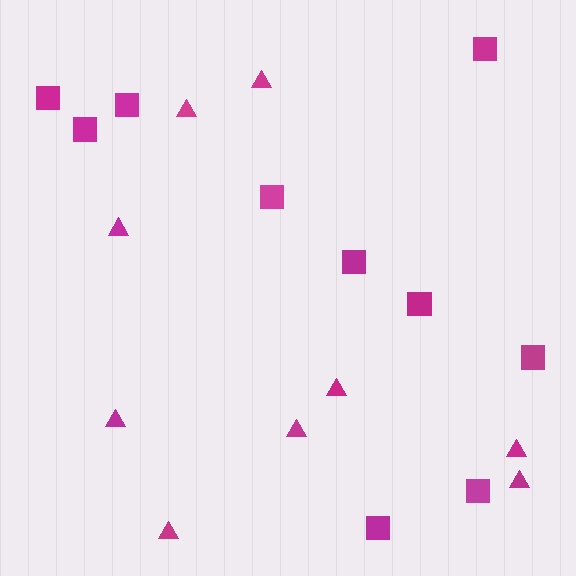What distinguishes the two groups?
There are 2 groups: one group of squares (10) and one group of triangles (9).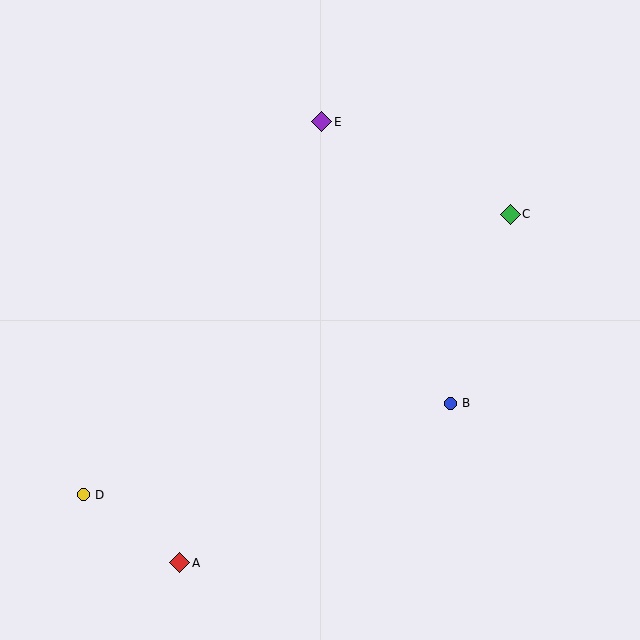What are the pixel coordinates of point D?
Point D is at (83, 495).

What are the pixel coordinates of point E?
Point E is at (322, 122).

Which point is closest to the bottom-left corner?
Point D is closest to the bottom-left corner.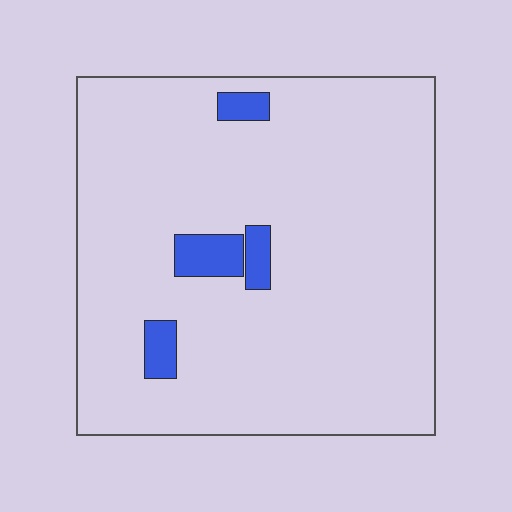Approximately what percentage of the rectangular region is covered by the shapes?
Approximately 5%.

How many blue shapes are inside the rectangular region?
4.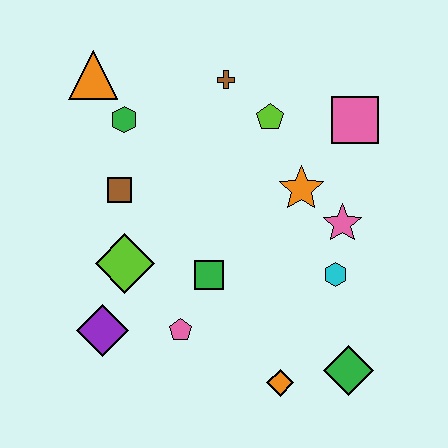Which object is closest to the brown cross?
The lime pentagon is closest to the brown cross.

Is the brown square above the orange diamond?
Yes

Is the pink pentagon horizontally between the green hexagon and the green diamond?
Yes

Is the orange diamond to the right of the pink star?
No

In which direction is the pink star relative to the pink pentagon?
The pink star is to the right of the pink pentagon.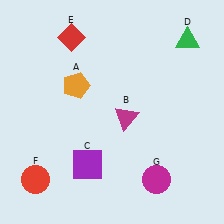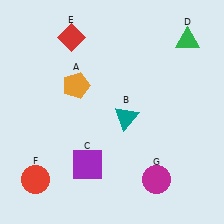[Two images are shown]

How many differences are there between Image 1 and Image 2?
There is 1 difference between the two images.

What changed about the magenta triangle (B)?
In Image 1, B is magenta. In Image 2, it changed to teal.